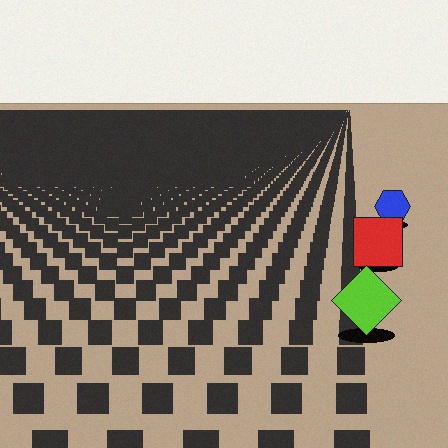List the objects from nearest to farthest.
From nearest to farthest: the lime diamond, the red square, the blue hexagon.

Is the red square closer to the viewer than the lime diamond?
No. The lime diamond is closer — you can tell from the texture gradient: the ground texture is coarser near it.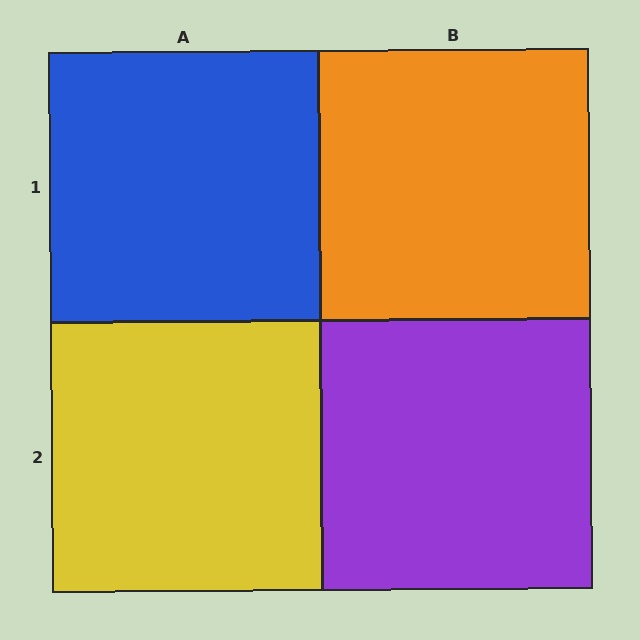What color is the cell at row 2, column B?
Purple.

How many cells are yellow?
1 cell is yellow.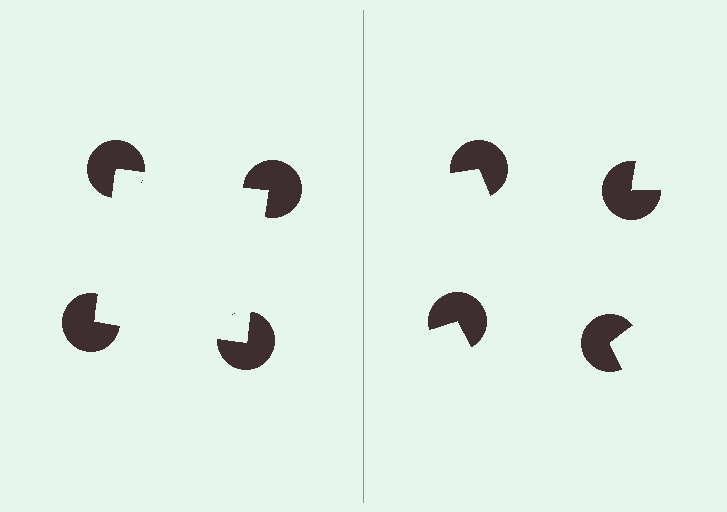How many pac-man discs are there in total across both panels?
8 — 4 on each side.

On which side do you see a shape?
An illusory square appears on the left side. On the right side the wedge cuts are rotated, so no coherent shape forms.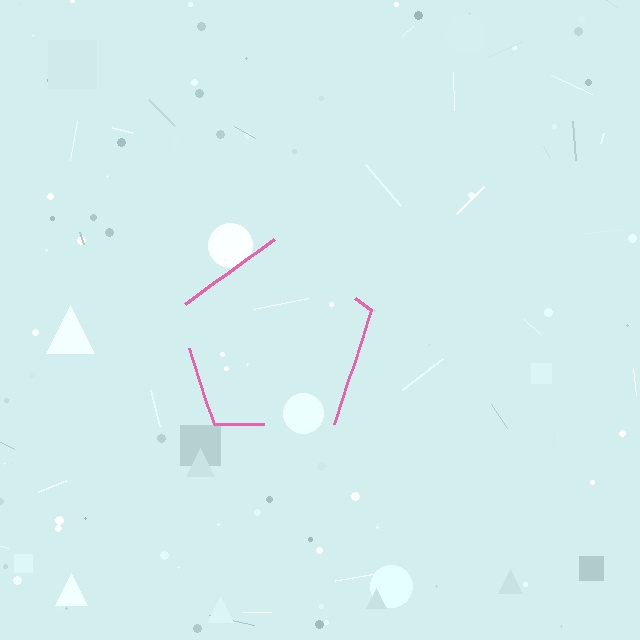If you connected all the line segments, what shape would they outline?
They would outline a pentagon.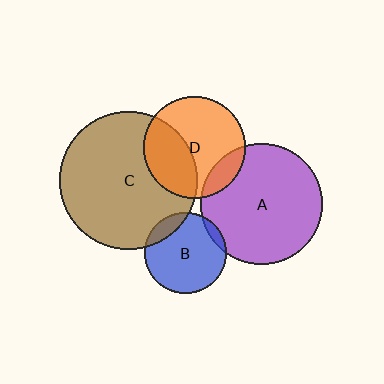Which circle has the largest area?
Circle C (brown).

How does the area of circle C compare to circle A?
Approximately 1.3 times.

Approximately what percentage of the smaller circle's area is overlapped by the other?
Approximately 35%.